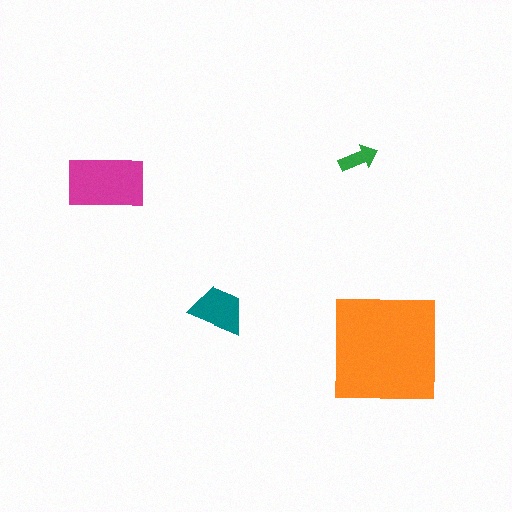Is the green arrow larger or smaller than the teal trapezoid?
Smaller.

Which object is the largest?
The orange square.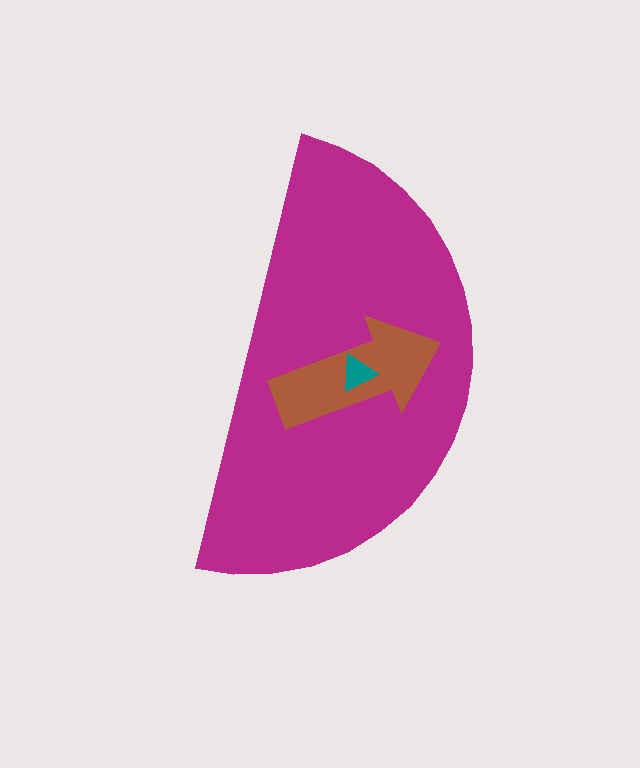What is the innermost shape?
The teal triangle.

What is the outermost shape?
The magenta semicircle.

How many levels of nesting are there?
3.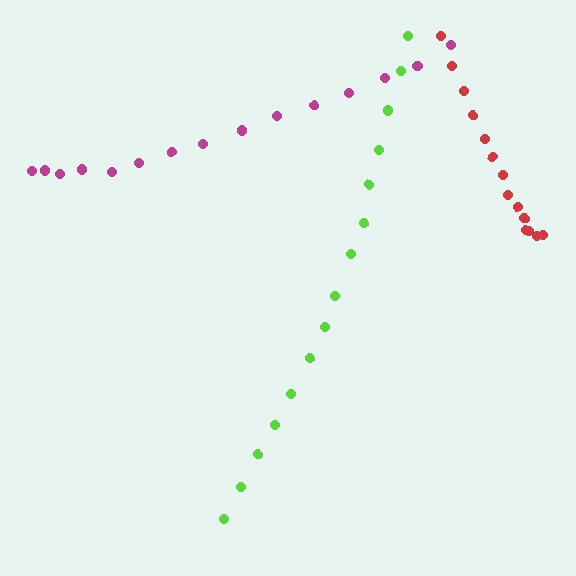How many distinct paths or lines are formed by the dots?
There are 3 distinct paths.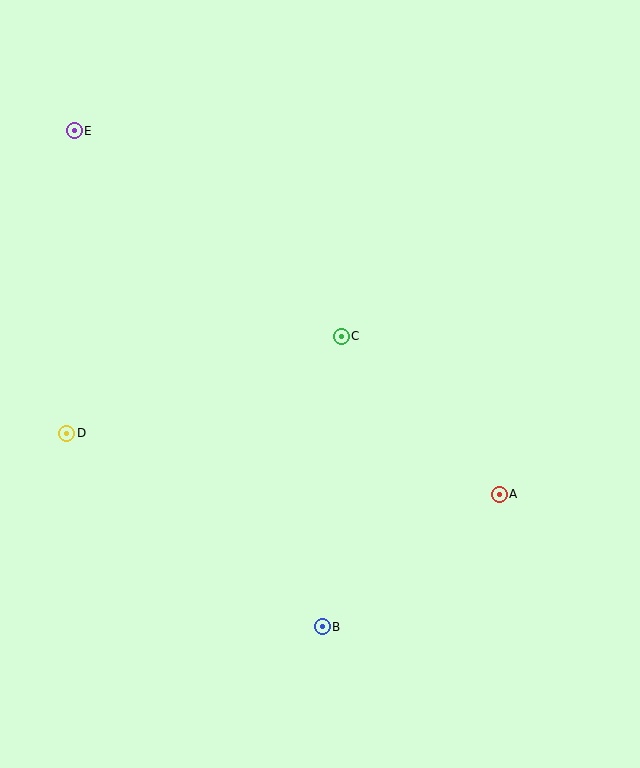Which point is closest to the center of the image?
Point C at (341, 336) is closest to the center.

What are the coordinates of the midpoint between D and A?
The midpoint between D and A is at (283, 464).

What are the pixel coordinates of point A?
Point A is at (499, 494).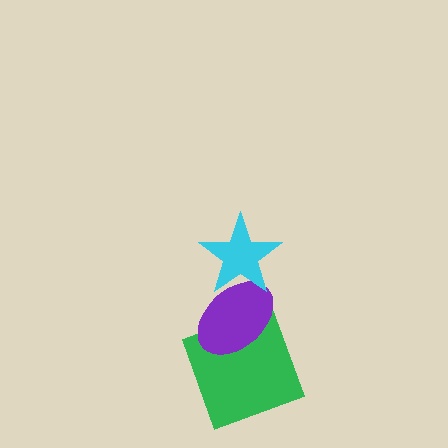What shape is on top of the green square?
The purple ellipse is on top of the green square.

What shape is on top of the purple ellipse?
The cyan star is on top of the purple ellipse.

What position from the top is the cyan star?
The cyan star is 1st from the top.